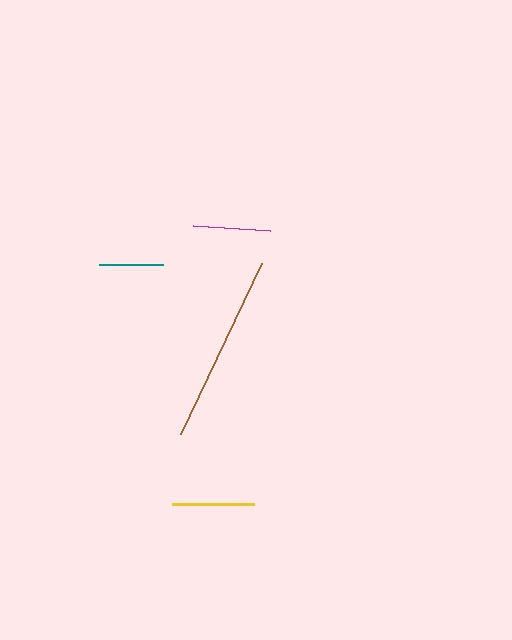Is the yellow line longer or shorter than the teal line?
The yellow line is longer than the teal line.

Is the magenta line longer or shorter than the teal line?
The magenta line is longer than the teal line.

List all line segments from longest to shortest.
From longest to shortest: brown, yellow, magenta, teal.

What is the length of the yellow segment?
The yellow segment is approximately 82 pixels long.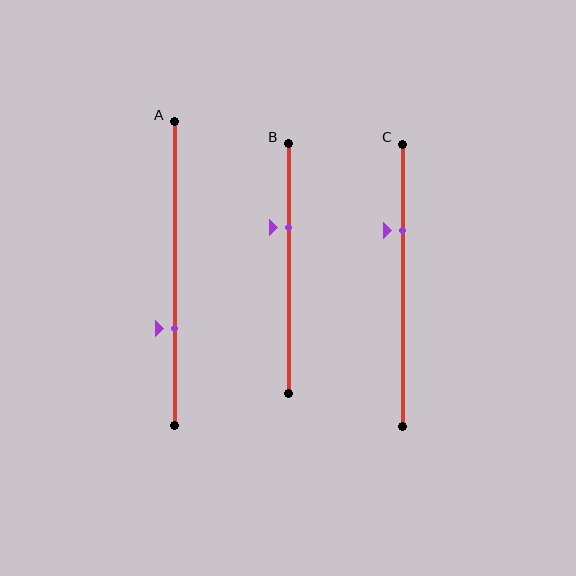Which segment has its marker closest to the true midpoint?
Segment B has its marker closest to the true midpoint.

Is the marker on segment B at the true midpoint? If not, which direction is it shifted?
No, the marker on segment B is shifted upward by about 17% of the segment length.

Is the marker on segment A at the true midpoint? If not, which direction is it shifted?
No, the marker on segment A is shifted downward by about 18% of the segment length.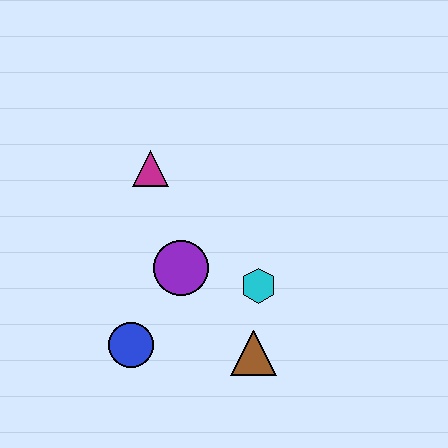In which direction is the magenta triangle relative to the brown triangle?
The magenta triangle is above the brown triangle.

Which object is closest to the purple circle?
The cyan hexagon is closest to the purple circle.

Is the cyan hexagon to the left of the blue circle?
No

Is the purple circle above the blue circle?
Yes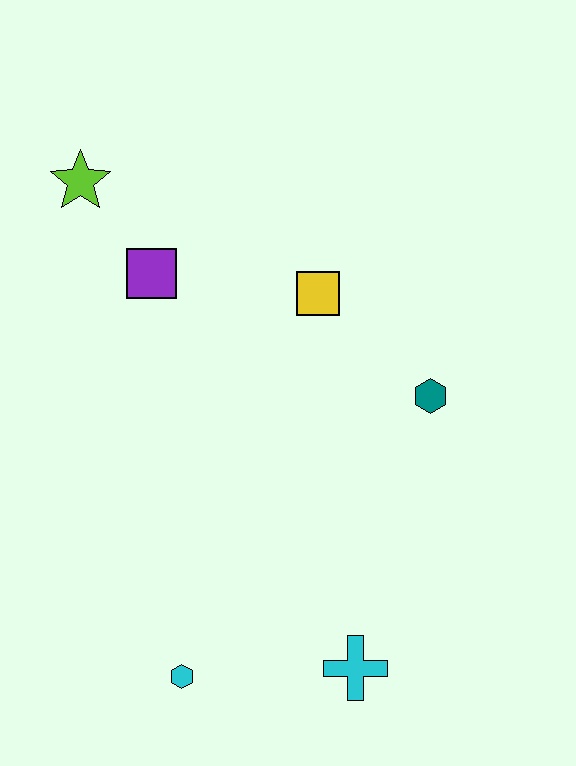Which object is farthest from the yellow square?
The cyan hexagon is farthest from the yellow square.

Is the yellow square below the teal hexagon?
No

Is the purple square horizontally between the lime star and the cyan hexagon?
Yes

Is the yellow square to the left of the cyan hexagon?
No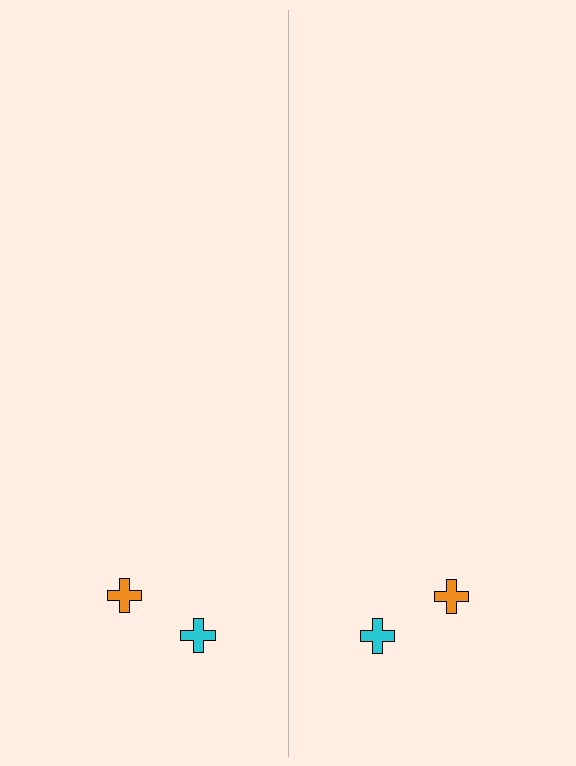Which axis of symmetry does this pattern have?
The pattern has a vertical axis of symmetry running through the center of the image.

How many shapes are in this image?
There are 4 shapes in this image.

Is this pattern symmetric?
Yes, this pattern has bilateral (reflection) symmetry.